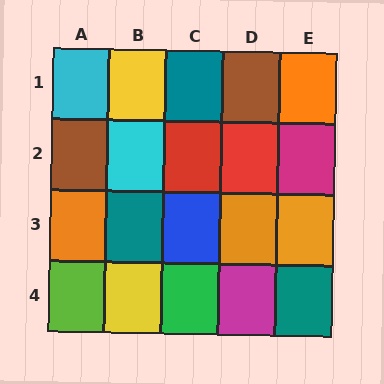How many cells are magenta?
2 cells are magenta.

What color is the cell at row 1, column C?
Teal.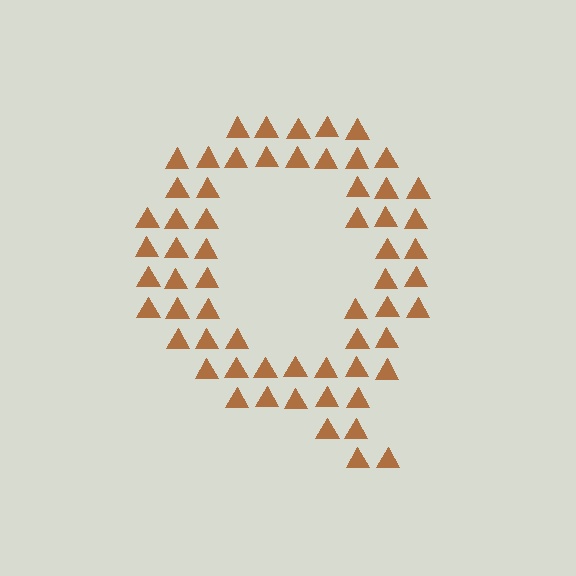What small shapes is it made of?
It is made of small triangles.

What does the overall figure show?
The overall figure shows the letter Q.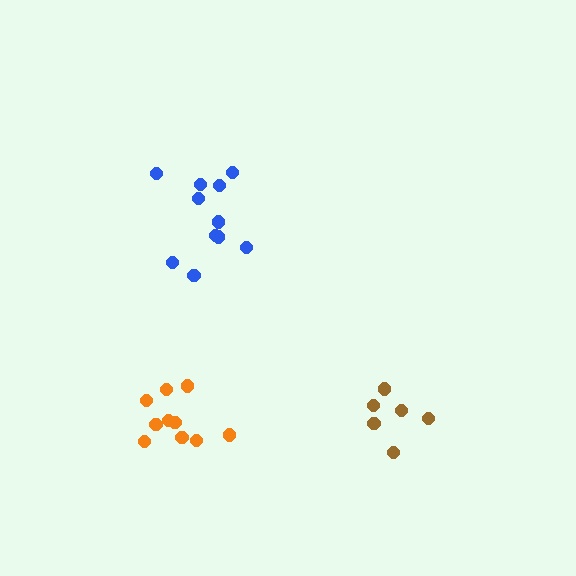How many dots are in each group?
Group 1: 6 dots, Group 2: 10 dots, Group 3: 11 dots (27 total).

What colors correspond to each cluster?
The clusters are colored: brown, orange, blue.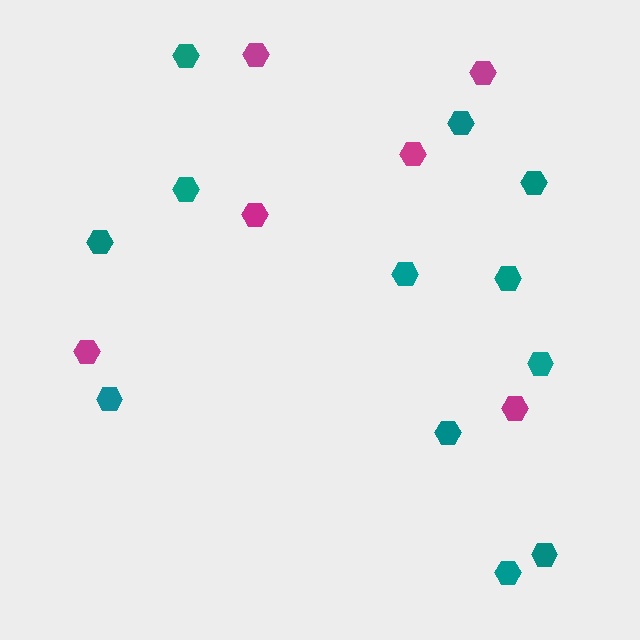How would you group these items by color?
There are 2 groups: one group of magenta hexagons (6) and one group of teal hexagons (12).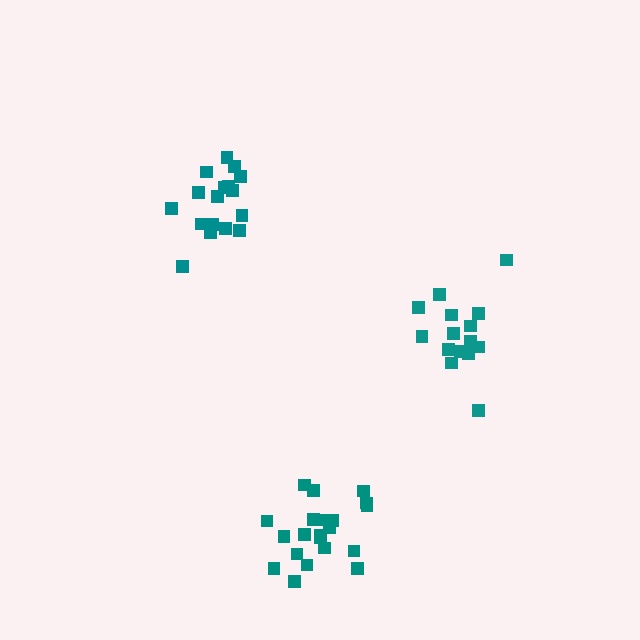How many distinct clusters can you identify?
There are 3 distinct clusters.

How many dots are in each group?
Group 1: 15 dots, Group 2: 21 dots, Group 3: 17 dots (53 total).